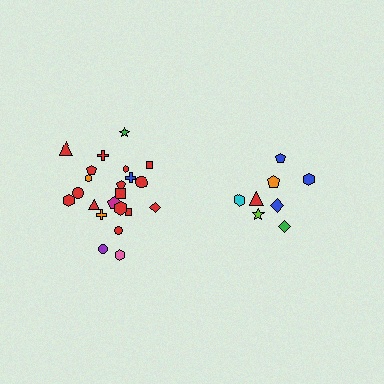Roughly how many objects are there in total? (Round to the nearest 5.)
Roughly 30 objects in total.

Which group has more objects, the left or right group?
The left group.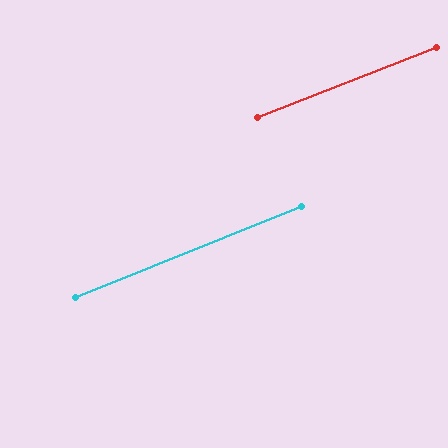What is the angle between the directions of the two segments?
Approximately 0 degrees.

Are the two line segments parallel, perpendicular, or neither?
Parallel — their directions differ by only 0.4°.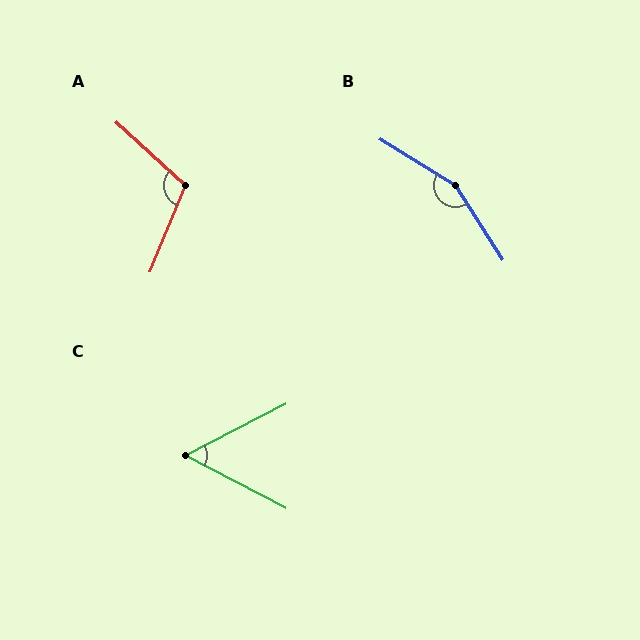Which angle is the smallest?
C, at approximately 55 degrees.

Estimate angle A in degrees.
Approximately 110 degrees.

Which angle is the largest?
B, at approximately 154 degrees.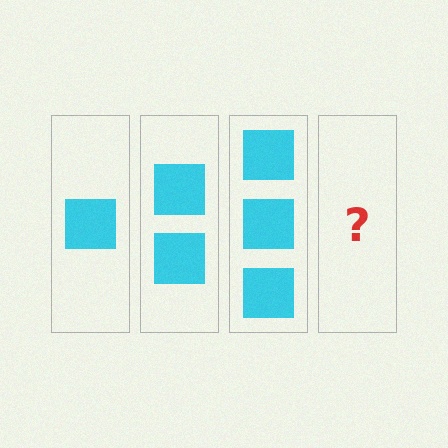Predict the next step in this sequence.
The next step is 4 squares.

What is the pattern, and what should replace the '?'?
The pattern is that each step adds one more square. The '?' should be 4 squares.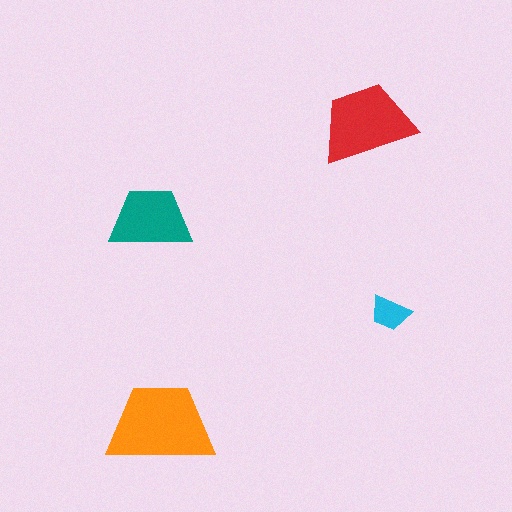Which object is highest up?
The red trapezoid is topmost.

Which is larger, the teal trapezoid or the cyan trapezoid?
The teal one.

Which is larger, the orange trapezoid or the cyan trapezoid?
The orange one.